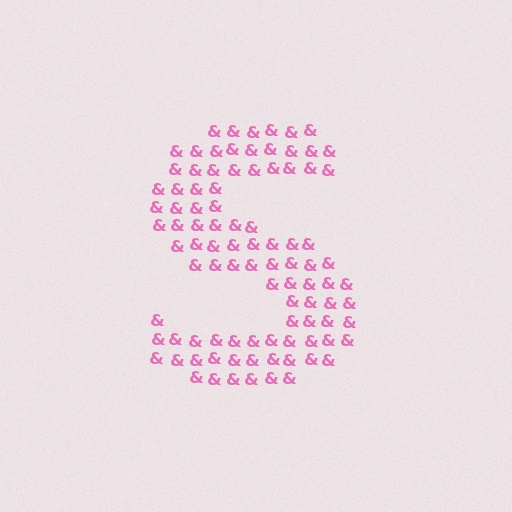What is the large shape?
The large shape is the letter S.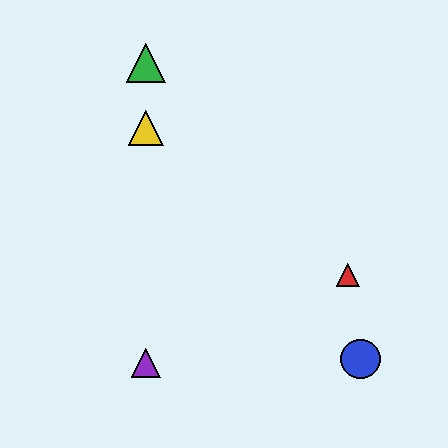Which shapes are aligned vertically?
The green triangle, the yellow triangle, the purple triangle are aligned vertically.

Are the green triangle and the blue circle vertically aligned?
No, the green triangle is at x≈146 and the blue circle is at x≈361.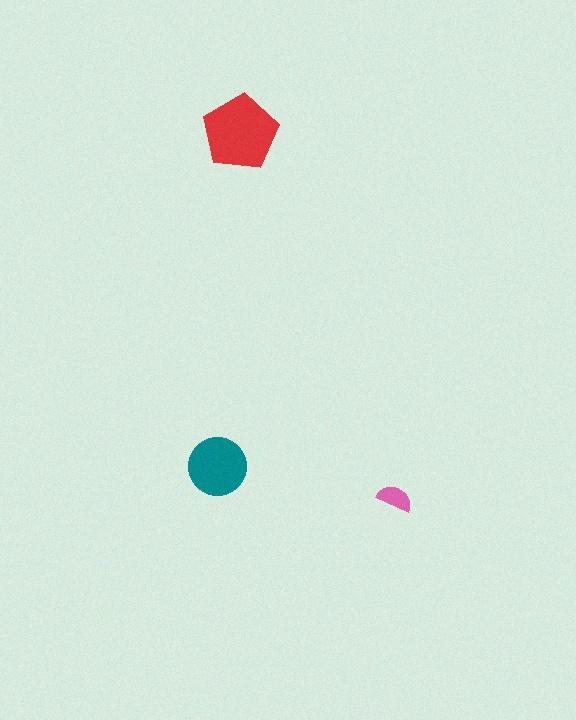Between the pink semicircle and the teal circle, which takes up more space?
The teal circle.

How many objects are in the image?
There are 3 objects in the image.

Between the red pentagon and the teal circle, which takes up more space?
The red pentagon.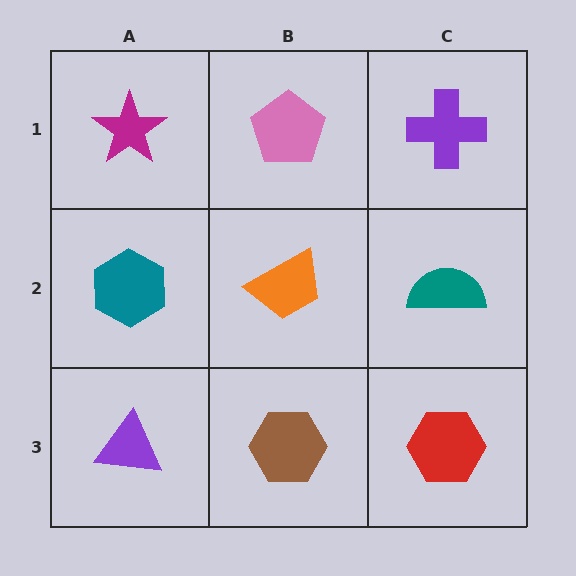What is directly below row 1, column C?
A teal semicircle.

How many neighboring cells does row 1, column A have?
2.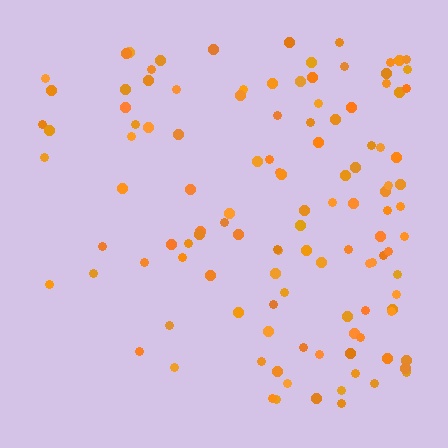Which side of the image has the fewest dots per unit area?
The left.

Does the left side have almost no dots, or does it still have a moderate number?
Still a moderate number, just noticeably fewer than the right.